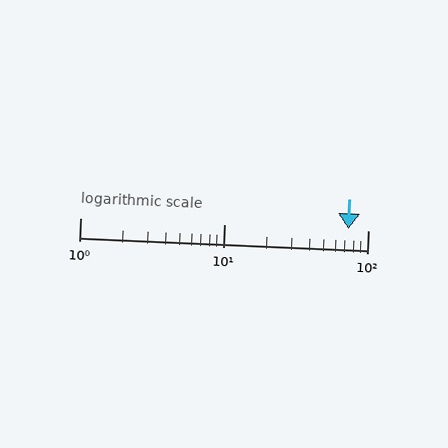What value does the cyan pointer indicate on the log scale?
The pointer indicates approximately 73.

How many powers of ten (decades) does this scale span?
The scale spans 2 decades, from 1 to 100.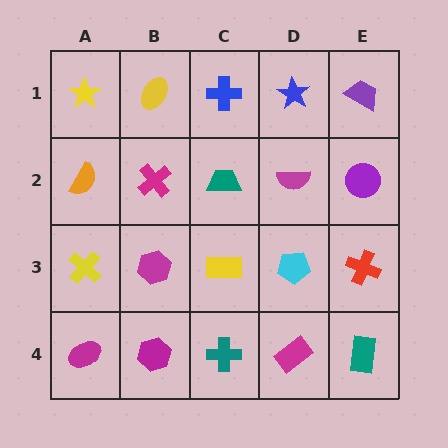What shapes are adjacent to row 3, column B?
A magenta cross (row 2, column B), a magenta hexagon (row 4, column B), a yellow cross (row 3, column A), a yellow rectangle (row 3, column C).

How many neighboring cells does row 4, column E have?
2.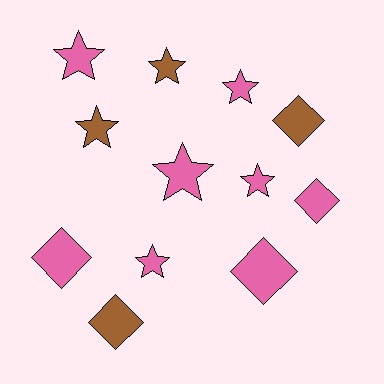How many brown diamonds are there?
There are 2 brown diamonds.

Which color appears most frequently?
Pink, with 8 objects.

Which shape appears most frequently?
Star, with 7 objects.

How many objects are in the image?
There are 12 objects.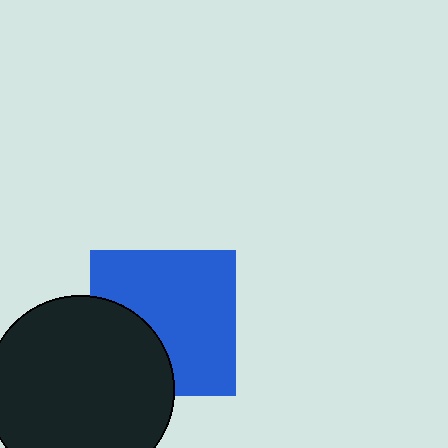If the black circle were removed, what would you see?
You would see the complete blue square.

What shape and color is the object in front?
The object in front is a black circle.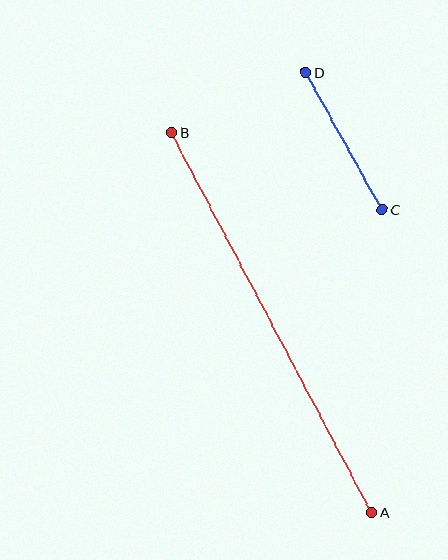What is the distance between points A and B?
The distance is approximately 429 pixels.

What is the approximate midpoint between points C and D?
The midpoint is at approximately (344, 141) pixels.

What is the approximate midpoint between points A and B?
The midpoint is at approximately (272, 322) pixels.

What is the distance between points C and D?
The distance is approximately 157 pixels.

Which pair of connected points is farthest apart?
Points A and B are farthest apart.